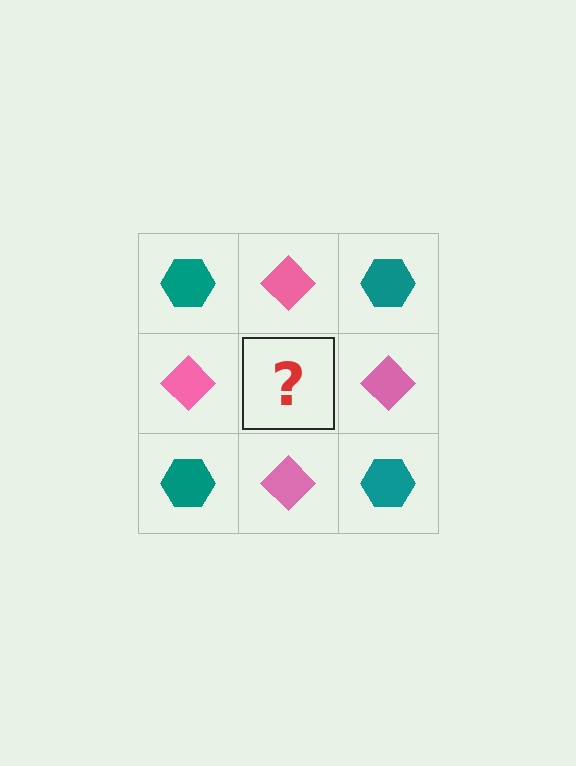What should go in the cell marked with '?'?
The missing cell should contain a teal hexagon.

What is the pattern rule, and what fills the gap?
The rule is that it alternates teal hexagon and pink diamond in a checkerboard pattern. The gap should be filled with a teal hexagon.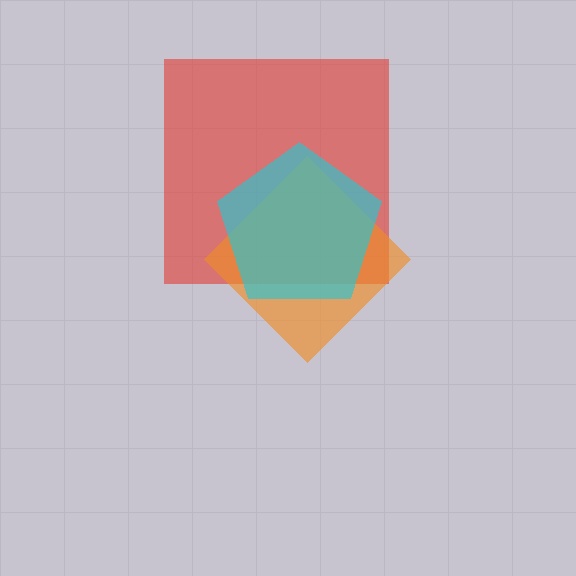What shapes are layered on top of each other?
The layered shapes are: a red square, an orange diamond, a cyan pentagon.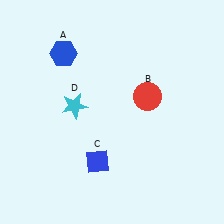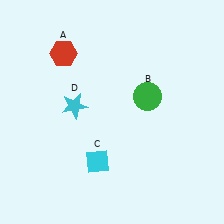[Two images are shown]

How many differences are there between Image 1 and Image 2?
There are 3 differences between the two images.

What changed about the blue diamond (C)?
In Image 1, C is blue. In Image 2, it changed to cyan.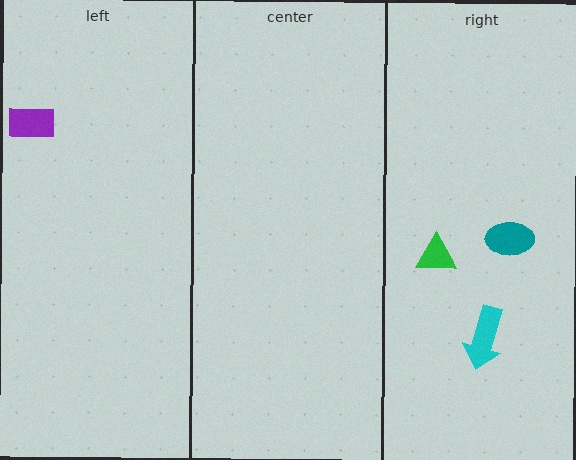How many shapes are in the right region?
3.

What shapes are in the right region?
The cyan arrow, the teal ellipse, the green triangle.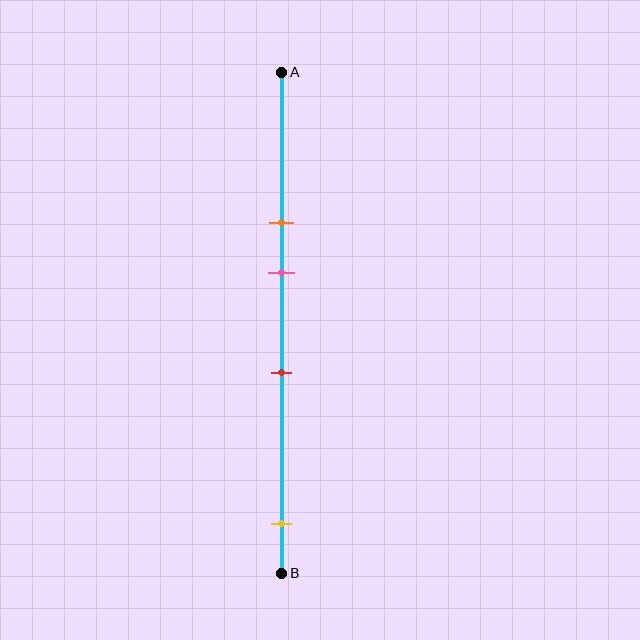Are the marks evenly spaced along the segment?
No, the marks are not evenly spaced.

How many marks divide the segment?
There are 4 marks dividing the segment.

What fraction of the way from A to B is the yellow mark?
The yellow mark is approximately 90% (0.9) of the way from A to B.